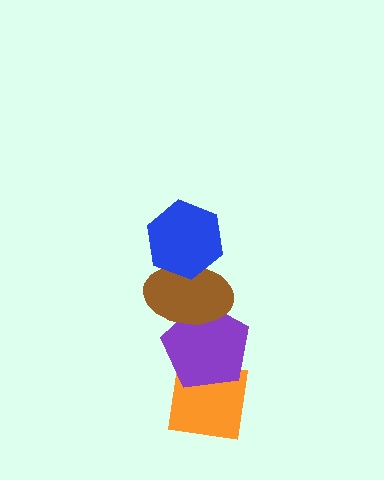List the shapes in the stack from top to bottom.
From top to bottom: the blue hexagon, the brown ellipse, the purple pentagon, the orange square.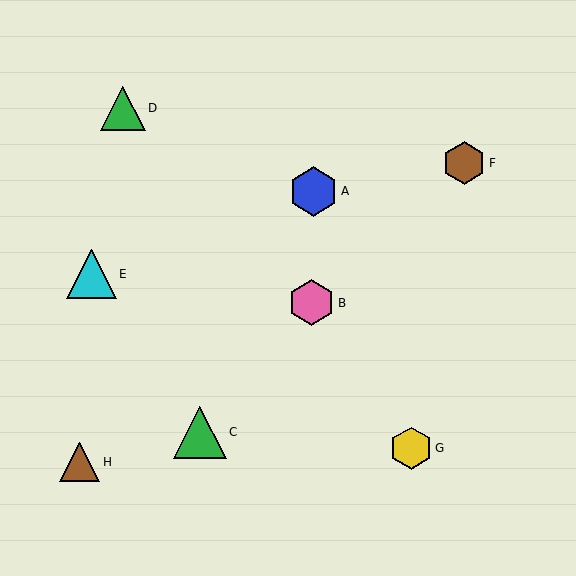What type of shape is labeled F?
Shape F is a brown hexagon.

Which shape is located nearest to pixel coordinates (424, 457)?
The yellow hexagon (labeled G) at (411, 448) is nearest to that location.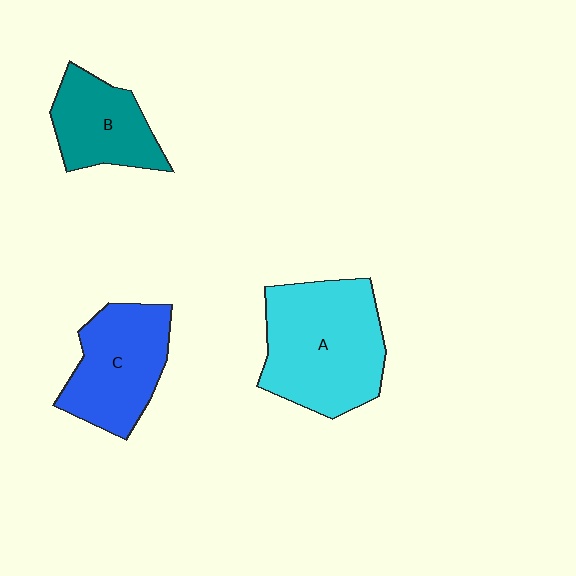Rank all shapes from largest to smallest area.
From largest to smallest: A (cyan), C (blue), B (teal).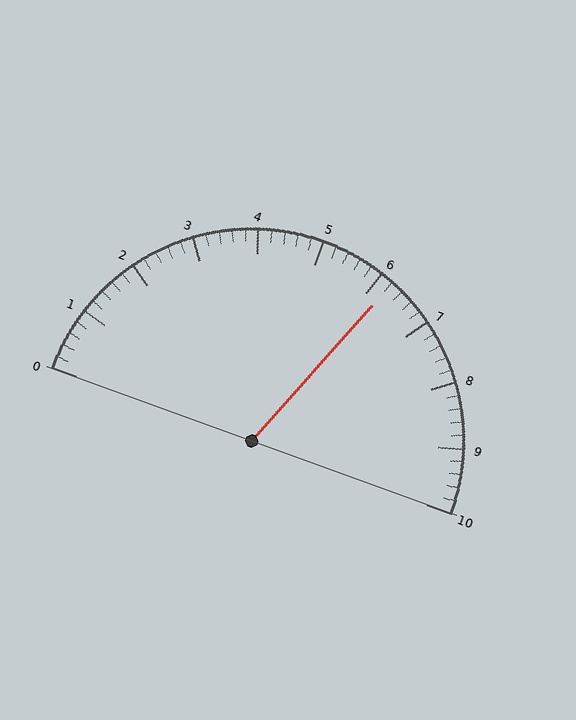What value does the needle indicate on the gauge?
The needle indicates approximately 6.2.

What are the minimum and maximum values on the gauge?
The gauge ranges from 0 to 10.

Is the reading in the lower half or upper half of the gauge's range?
The reading is in the upper half of the range (0 to 10).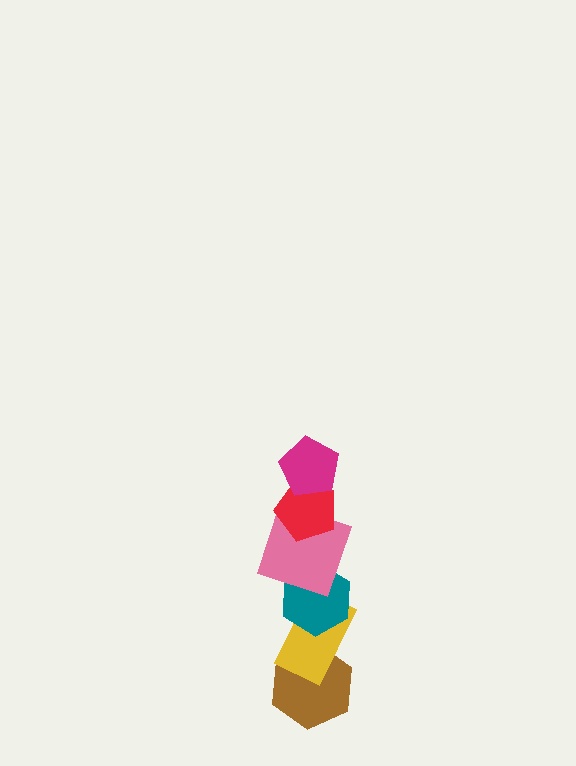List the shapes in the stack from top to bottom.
From top to bottom: the magenta pentagon, the red pentagon, the pink square, the teal hexagon, the yellow rectangle, the brown hexagon.